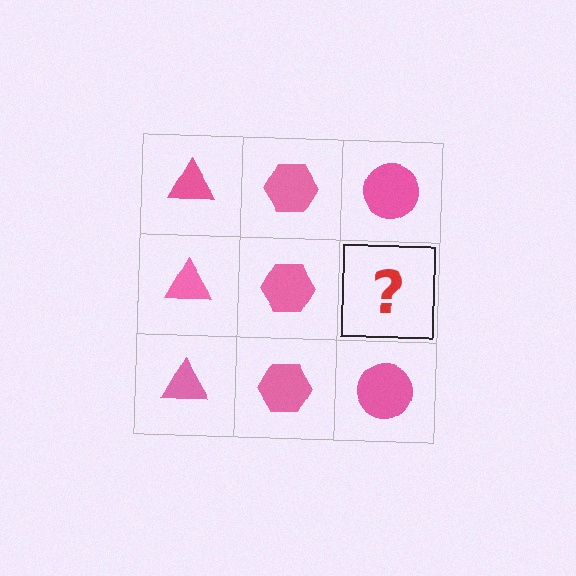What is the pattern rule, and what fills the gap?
The rule is that each column has a consistent shape. The gap should be filled with a pink circle.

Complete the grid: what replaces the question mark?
The question mark should be replaced with a pink circle.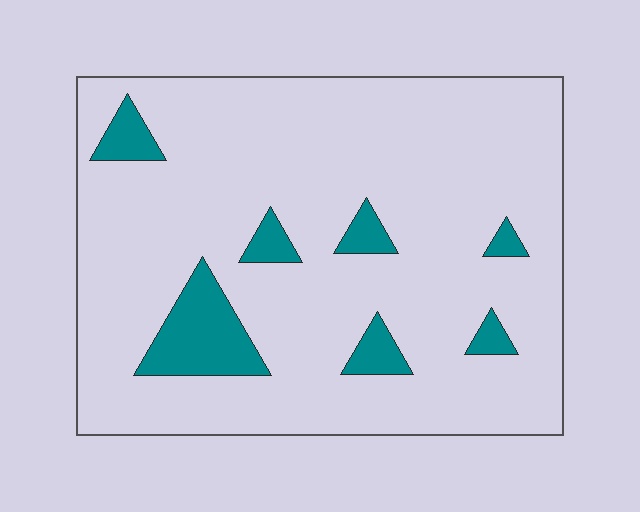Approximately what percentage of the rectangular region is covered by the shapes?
Approximately 10%.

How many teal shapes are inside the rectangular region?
7.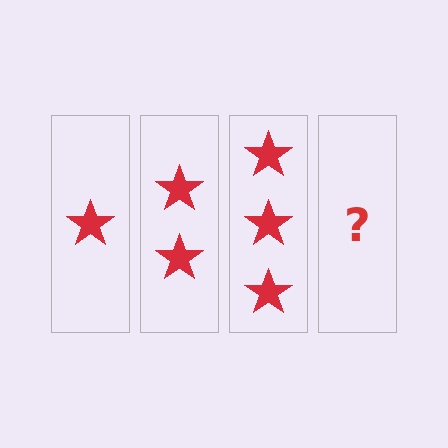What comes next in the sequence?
The next element should be 4 stars.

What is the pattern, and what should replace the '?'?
The pattern is that each step adds one more star. The '?' should be 4 stars.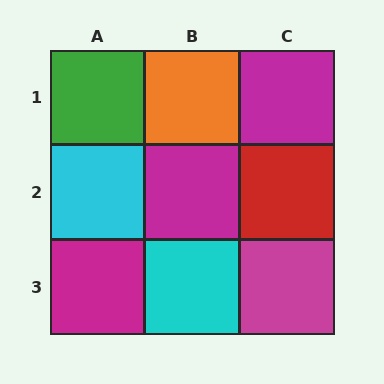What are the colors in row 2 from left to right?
Cyan, magenta, red.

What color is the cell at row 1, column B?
Orange.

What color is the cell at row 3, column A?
Magenta.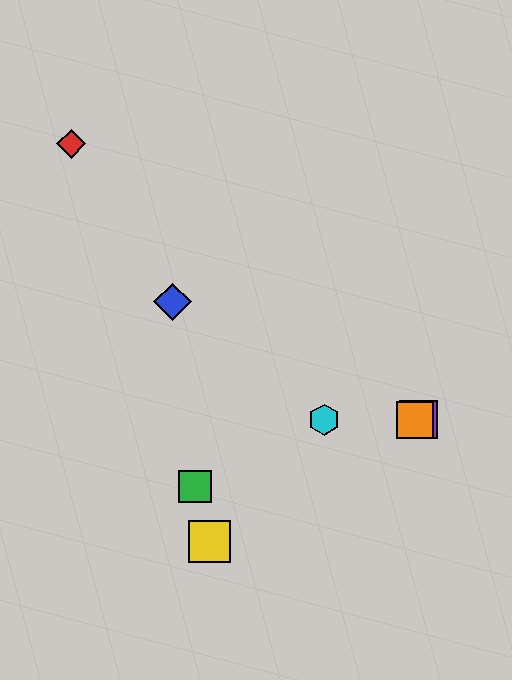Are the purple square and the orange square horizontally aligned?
Yes, both are at y≈420.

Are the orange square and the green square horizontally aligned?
No, the orange square is at y≈420 and the green square is at y≈486.